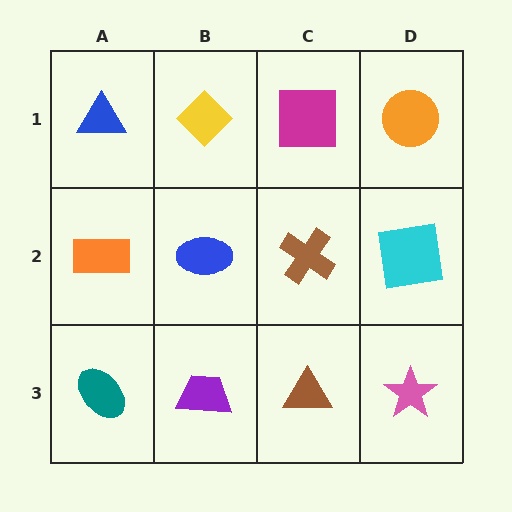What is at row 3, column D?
A pink star.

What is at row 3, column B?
A purple trapezoid.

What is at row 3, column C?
A brown triangle.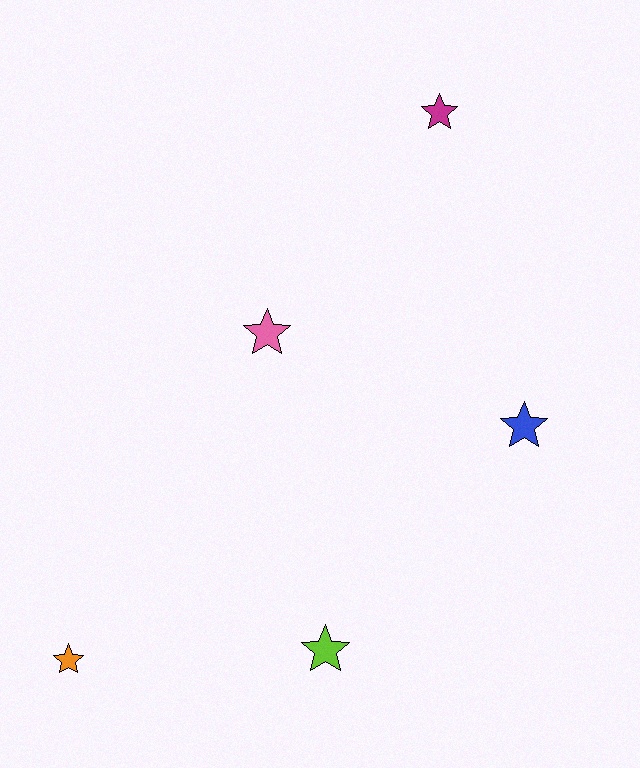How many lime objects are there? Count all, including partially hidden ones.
There is 1 lime object.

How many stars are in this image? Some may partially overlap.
There are 5 stars.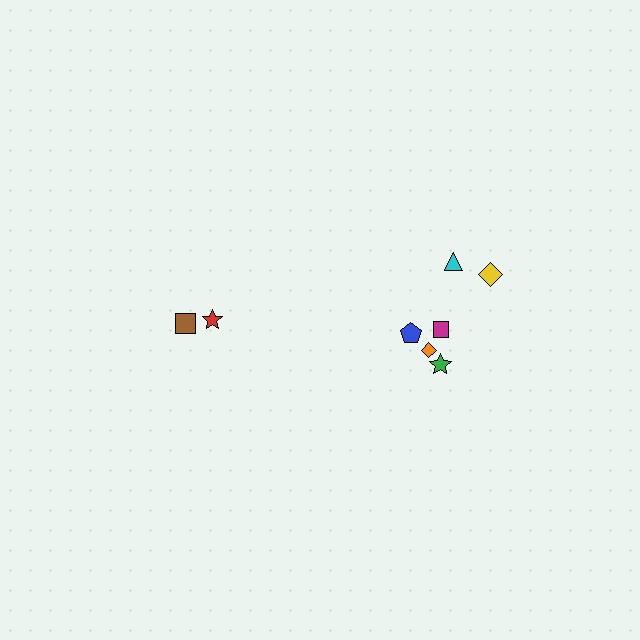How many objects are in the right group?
There are 6 objects.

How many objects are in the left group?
There are 3 objects.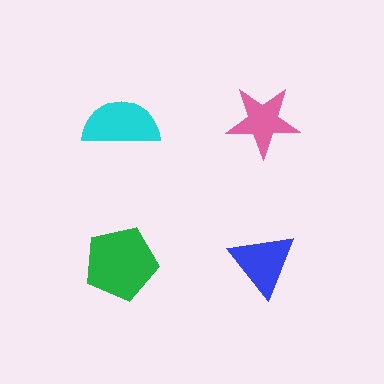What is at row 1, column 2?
A pink star.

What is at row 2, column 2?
A blue triangle.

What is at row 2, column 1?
A green pentagon.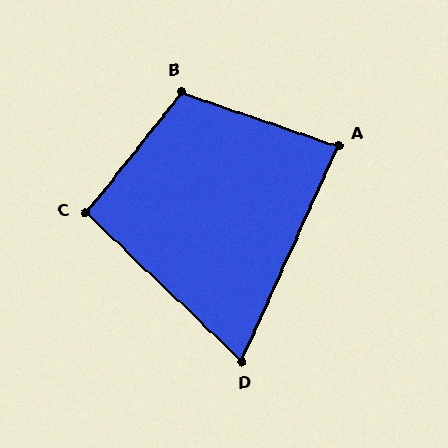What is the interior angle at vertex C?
Approximately 95 degrees (obtuse).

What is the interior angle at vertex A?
Approximately 85 degrees (acute).